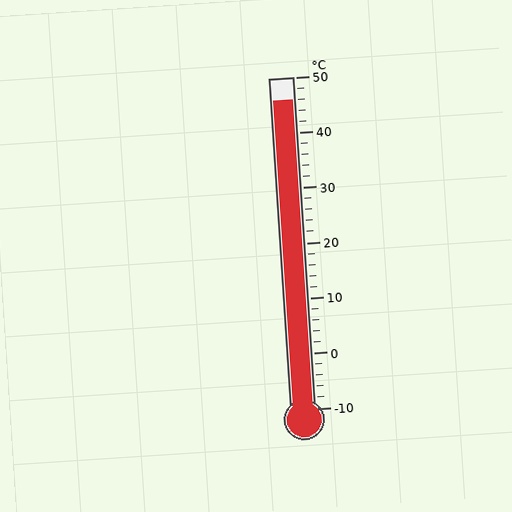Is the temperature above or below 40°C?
The temperature is above 40°C.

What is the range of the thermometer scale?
The thermometer scale ranges from -10°C to 50°C.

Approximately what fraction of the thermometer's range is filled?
The thermometer is filled to approximately 95% of its range.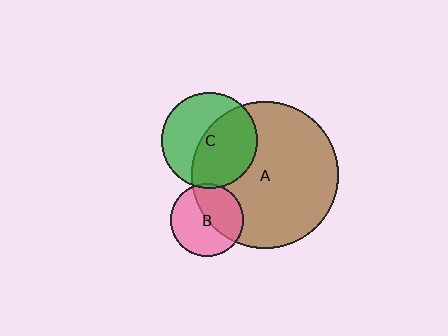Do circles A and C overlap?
Yes.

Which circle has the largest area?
Circle A (brown).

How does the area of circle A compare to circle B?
Approximately 4.0 times.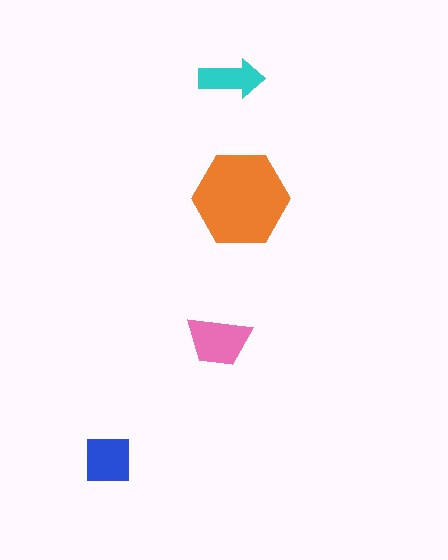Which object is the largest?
The orange hexagon.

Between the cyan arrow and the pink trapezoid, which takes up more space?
The pink trapezoid.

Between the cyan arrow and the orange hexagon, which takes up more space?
The orange hexagon.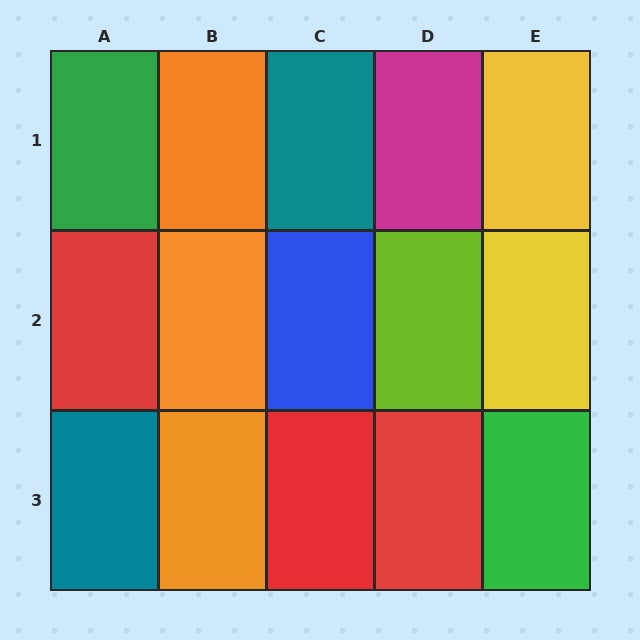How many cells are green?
2 cells are green.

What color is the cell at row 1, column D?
Magenta.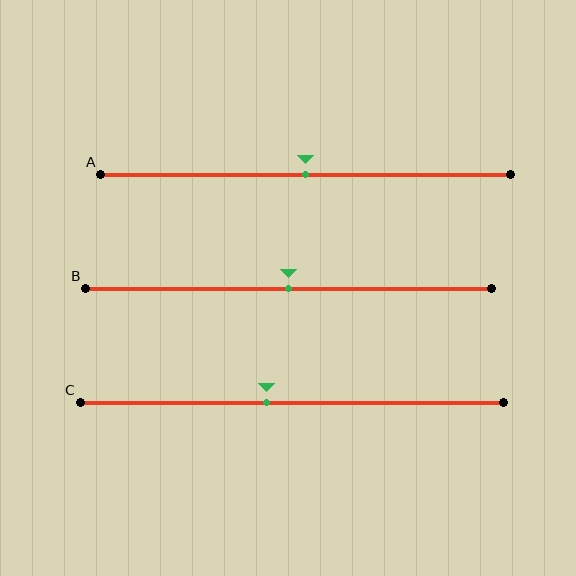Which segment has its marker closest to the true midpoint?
Segment A has its marker closest to the true midpoint.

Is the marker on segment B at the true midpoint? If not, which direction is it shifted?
Yes, the marker on segment B is at the true midpoint.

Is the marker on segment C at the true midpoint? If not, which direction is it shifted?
No, the marker on segment C is shifted to the left by about 6% of the segment length.